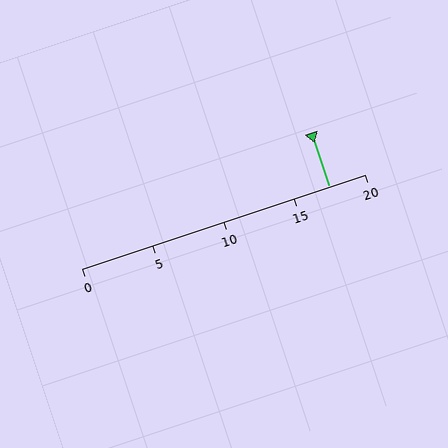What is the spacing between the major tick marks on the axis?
The major ticks are spaced 5 apart.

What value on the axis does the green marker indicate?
The marker indicates approximately 17.5.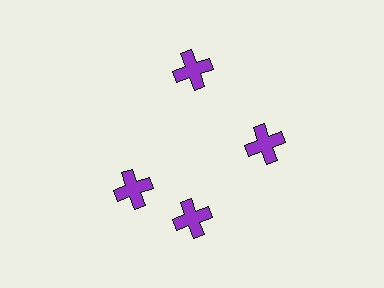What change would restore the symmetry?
The symmetry would be restored by rotating it back into even spacing with its neighbors so that all 4 crosses sit at equal angles and equal distance from the center.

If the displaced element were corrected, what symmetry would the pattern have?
It would have 4-fold rotational symmetry — the pattern would map onto itself every 90 degrees.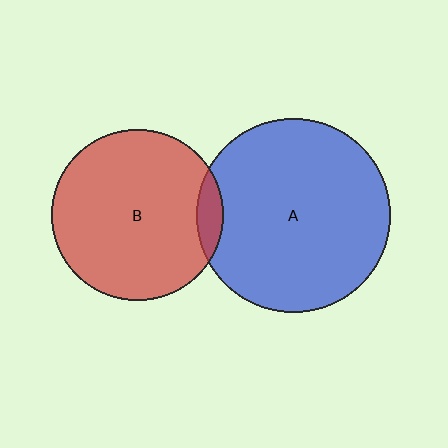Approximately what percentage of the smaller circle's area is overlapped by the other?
Approximately 5%.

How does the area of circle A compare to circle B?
Approximately 1.3 times.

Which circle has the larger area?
Circle A (blue).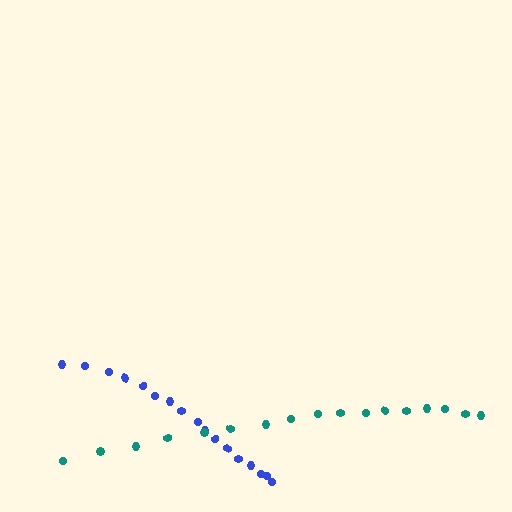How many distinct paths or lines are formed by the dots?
There are 2 distinct paths.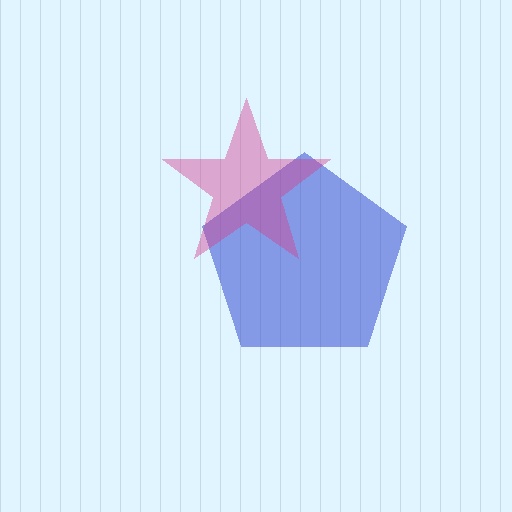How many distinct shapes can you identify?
There are 2 distinct shapes: a blue pentagon, a magenta star.